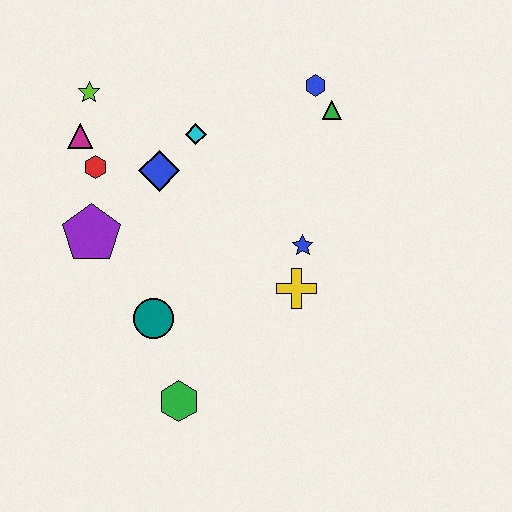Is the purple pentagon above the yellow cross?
Yes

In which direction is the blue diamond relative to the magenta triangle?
The blue diamond is to the right of the magenta triangle.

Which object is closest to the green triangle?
The blue hexagon is closest to the green triangle.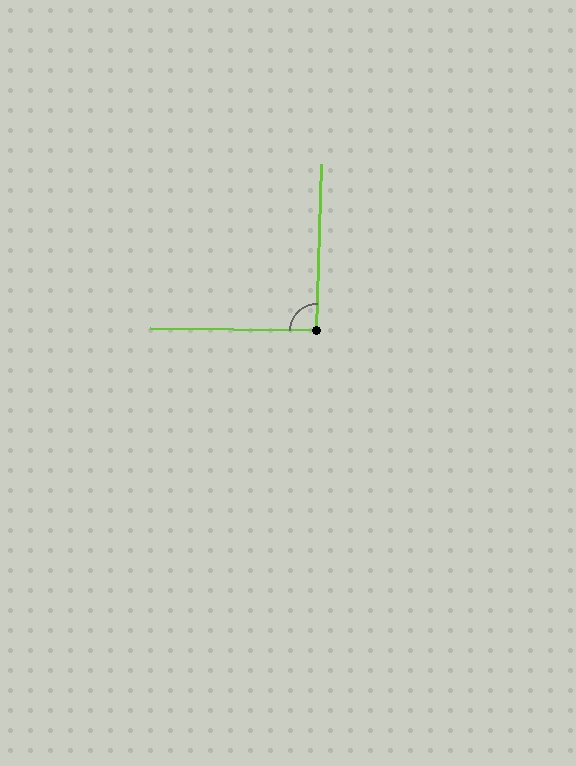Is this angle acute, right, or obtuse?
It is approximately a right angle.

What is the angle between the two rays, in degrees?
Approximately 91 degrees.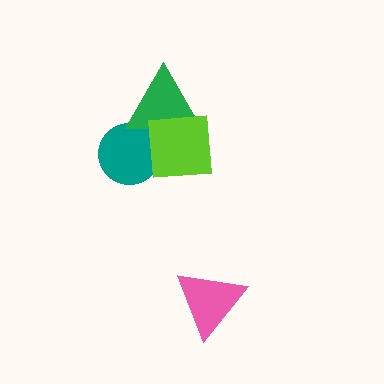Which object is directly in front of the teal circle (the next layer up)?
The green triangle is directly in front of the teal circle.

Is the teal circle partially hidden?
Yes, it is partially covered by another shape.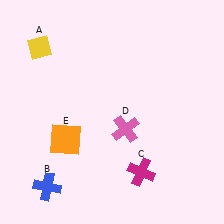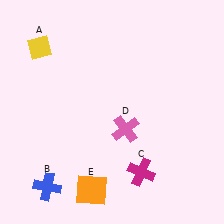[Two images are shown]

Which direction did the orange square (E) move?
The orange square (E) moved down.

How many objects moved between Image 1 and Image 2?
1 object moved between the two images.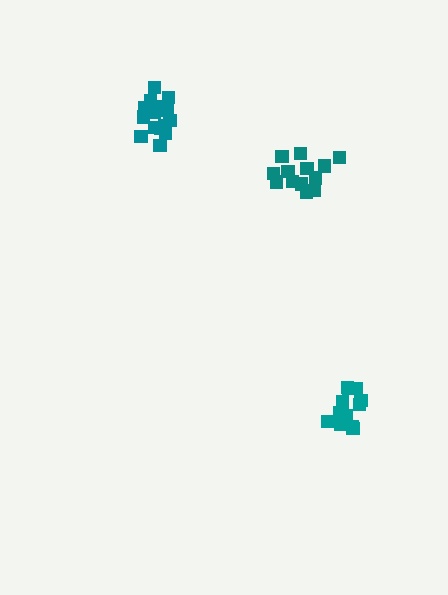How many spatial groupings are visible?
There are 3 spatial groupings.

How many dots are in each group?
Group 1: 12 dots, Group 2: 13 dots, Group 3: 15 dots (40 total).